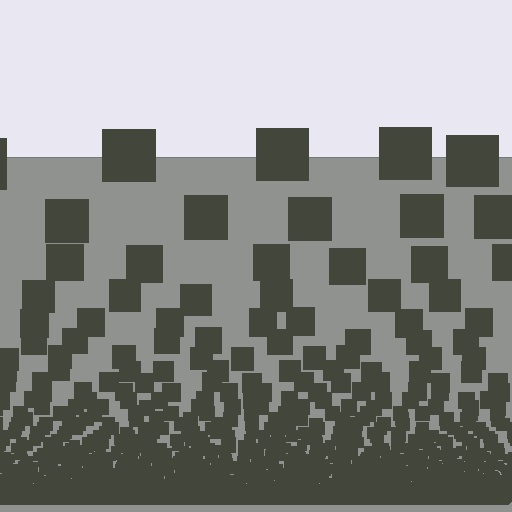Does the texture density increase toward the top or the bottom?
Density increases toward the bottom.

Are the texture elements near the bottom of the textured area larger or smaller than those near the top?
Smaller. The gradient is inverted — elements near the bottom are smaller and denser.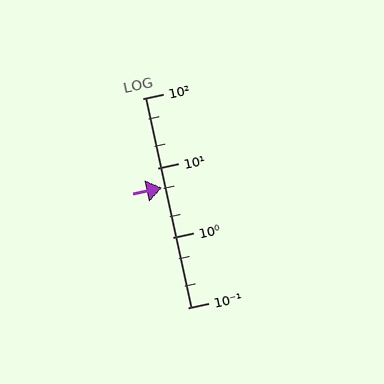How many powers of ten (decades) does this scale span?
The scale spans 3 decades, from 0.1 to 100.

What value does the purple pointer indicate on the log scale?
The pointer indicates approximately 5.2.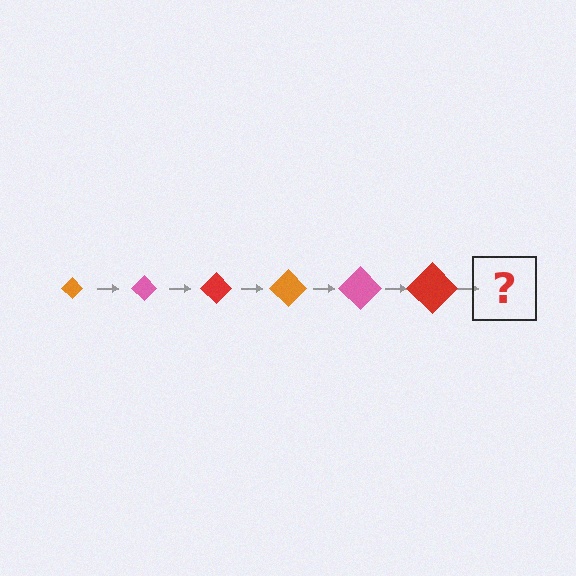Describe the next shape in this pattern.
It should be an orange diamond, larger than the previous one.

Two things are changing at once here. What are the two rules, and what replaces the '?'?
The two rules are that the diamond grows larger each step and the color cycles through orange, pink, and red. The '?' should be an orange diamond, larger than the previous one.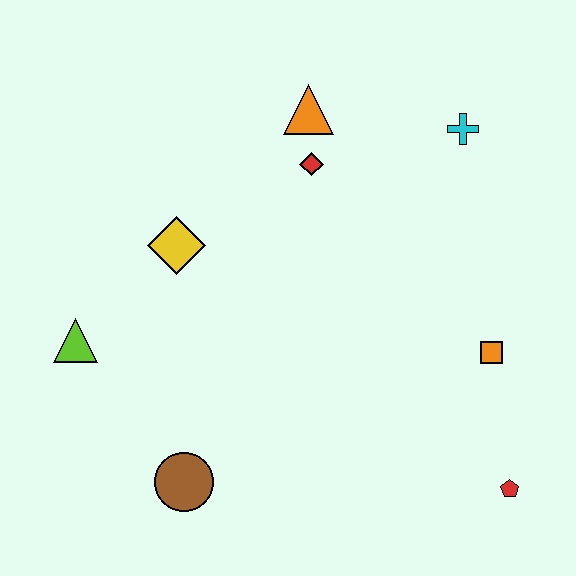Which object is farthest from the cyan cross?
The brown circle is farthest from the cyan cross.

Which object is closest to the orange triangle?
The red diamond is closest to the orange triangle.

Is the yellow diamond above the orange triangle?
No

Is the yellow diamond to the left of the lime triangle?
No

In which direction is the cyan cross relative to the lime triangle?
The cyan cross is to the right of the lime triangle.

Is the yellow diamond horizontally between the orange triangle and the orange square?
No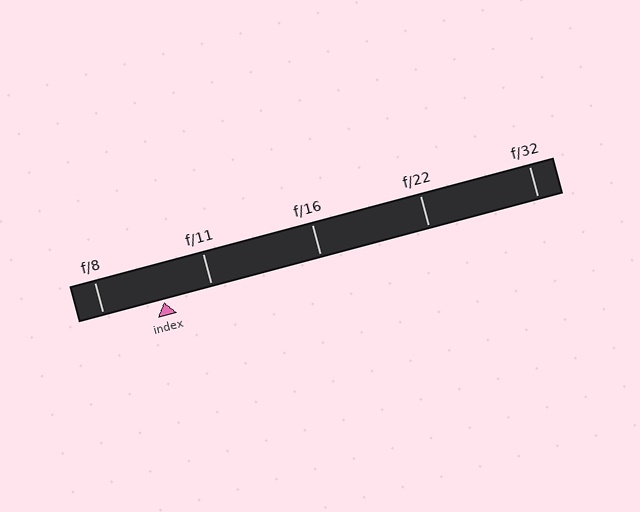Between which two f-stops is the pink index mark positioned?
The index mark is between f/8 and f/11.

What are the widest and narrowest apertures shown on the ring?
The widest aperture shown is f/8 and the narrowest is f/32.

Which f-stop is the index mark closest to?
The index mark is closest to f/11.